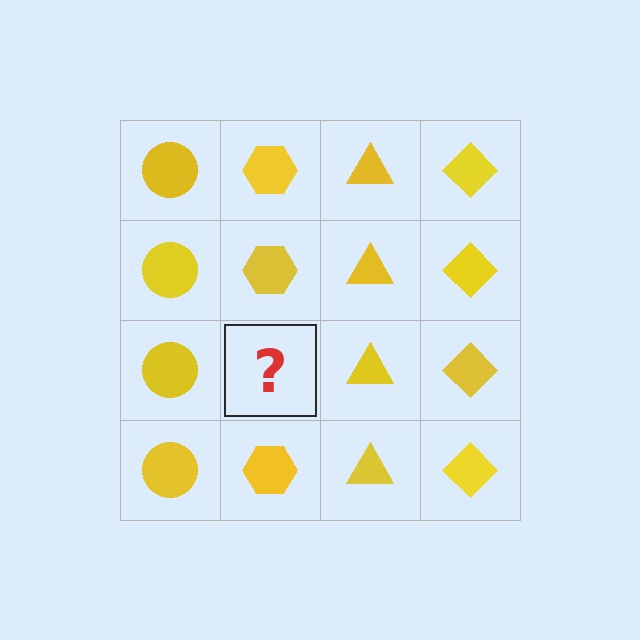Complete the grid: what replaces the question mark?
The question mark should be replaced with a yellow hexagon.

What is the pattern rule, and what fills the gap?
The rule is that each column has a consistent shape. The gap should be filled with a yellow hexagon.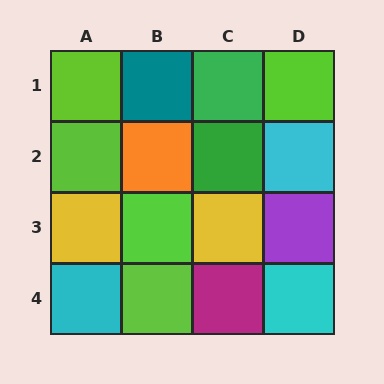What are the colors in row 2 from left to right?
Lime, orange, green, cyan.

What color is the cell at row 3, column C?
Yellow.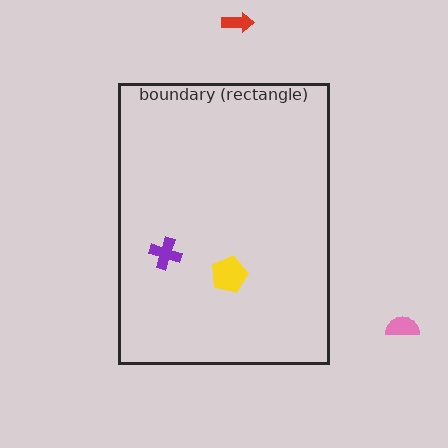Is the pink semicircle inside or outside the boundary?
Outside.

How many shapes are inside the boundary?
2 inside, 2 outside.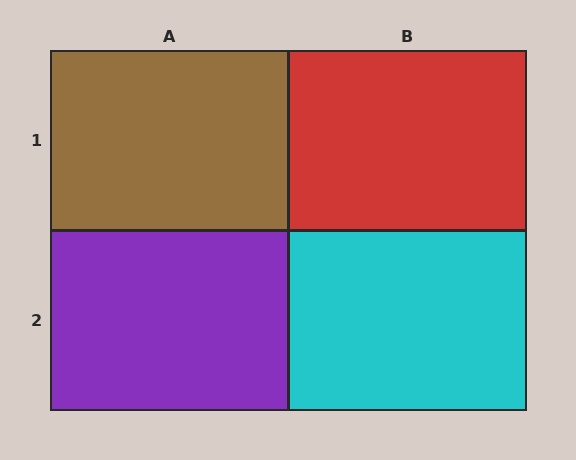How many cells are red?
1 cell is red.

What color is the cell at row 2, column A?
Purple.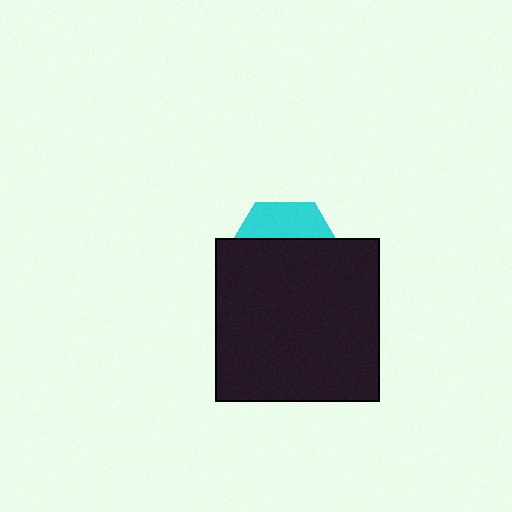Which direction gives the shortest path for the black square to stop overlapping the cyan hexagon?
Moving down gives the shortest separation.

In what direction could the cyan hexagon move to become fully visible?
The cyan hexagon could move up. That would shift it out from behind the black square entirely.